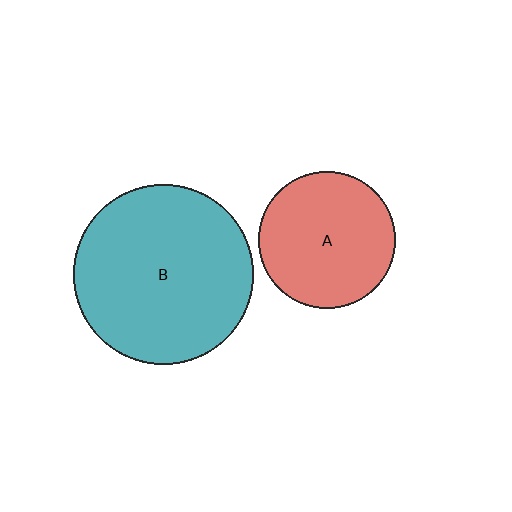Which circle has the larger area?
Circle B (teal).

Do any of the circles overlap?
No, none of the circles overlap.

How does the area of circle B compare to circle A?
Approximately 1.7 times.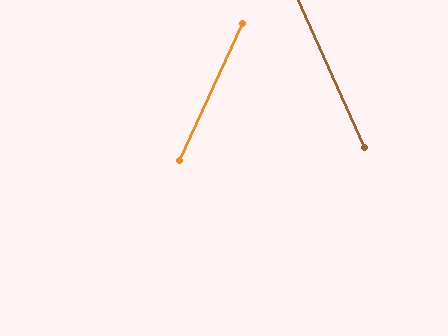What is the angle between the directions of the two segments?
Approximately 49 degrees.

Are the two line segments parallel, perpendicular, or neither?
Neither parallel nor perpendicular — they differ by about 49°.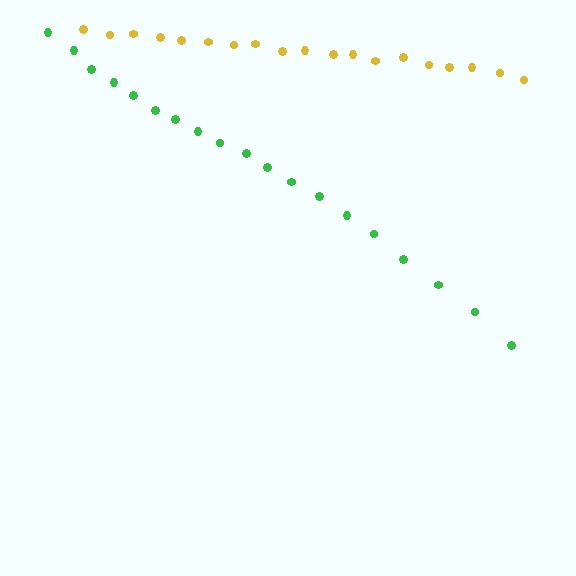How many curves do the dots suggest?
There are 2 distinct paths.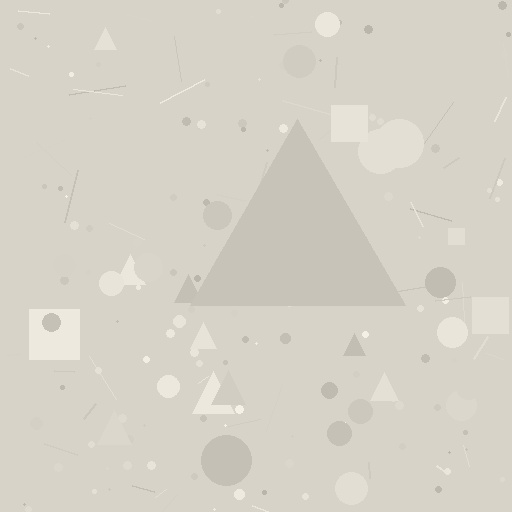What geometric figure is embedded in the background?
A triangle is embedded in the background.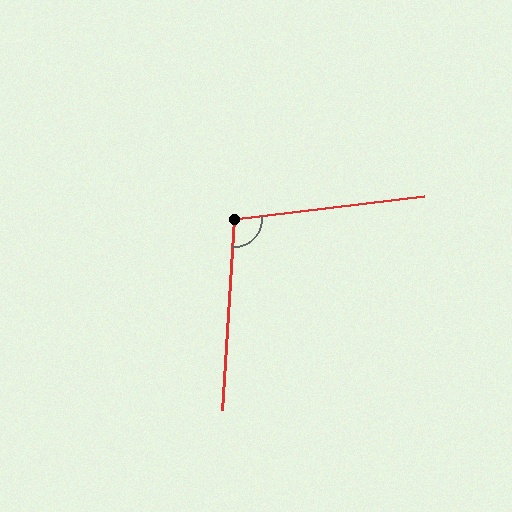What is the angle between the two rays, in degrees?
Approximately 100 degrees.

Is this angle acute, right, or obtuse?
It is obtuse.